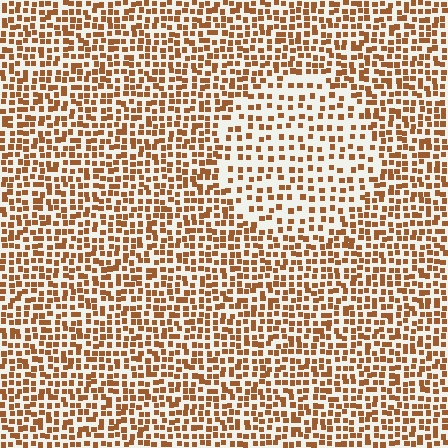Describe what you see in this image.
The image contains small brown elements arranged at two different densities. A circle-shaped region is visible where the elements are less densely packed than the surrounding area.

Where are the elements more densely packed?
The elements are more densely packed outside the circle boundary.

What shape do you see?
I see a circle.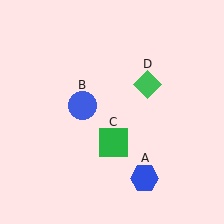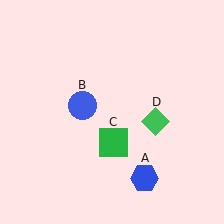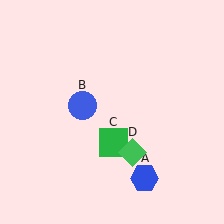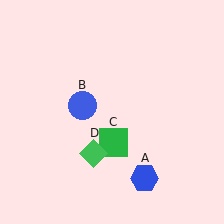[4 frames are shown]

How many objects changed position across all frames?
1 object changed position: green diamond (object D).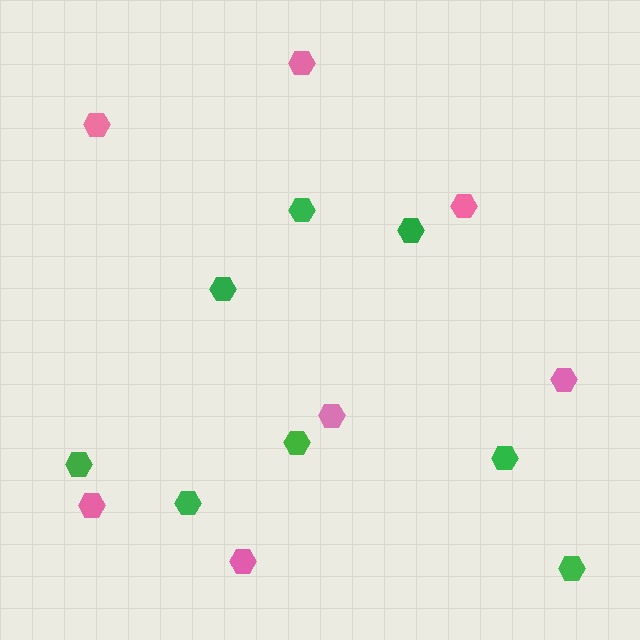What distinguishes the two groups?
There are 2 groups: one group of green hexagons (8) and one group of pink hexagons (7).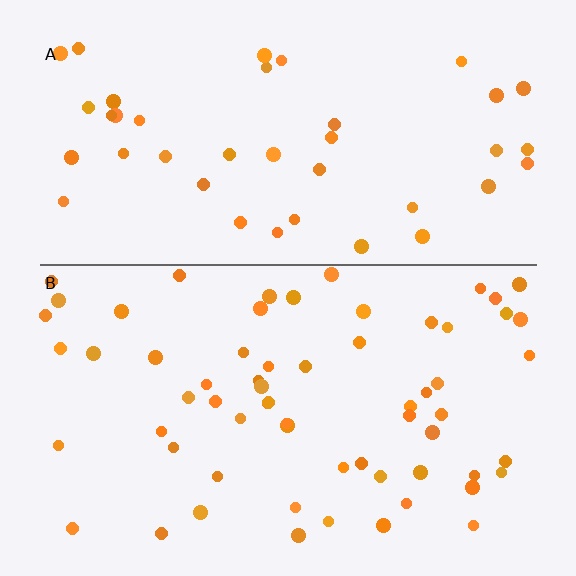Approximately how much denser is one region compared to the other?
Approximately 1.5× — region B over region A.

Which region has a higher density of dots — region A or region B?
B (the bottom).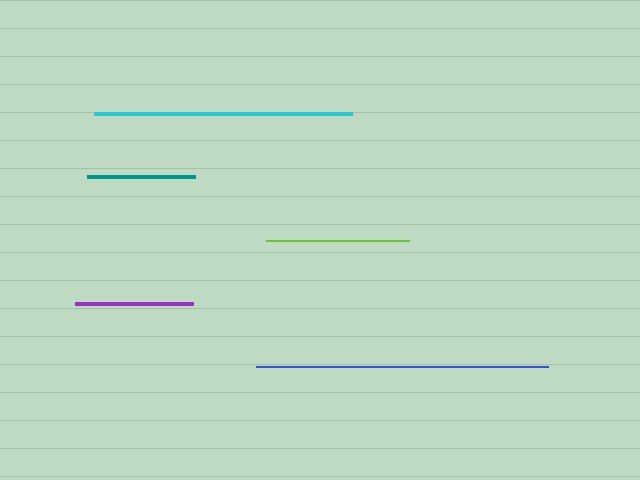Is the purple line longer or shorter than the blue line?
The blue line is longer than the purple line.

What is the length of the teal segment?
The teal segment is approximately 108 pixels long.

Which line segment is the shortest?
The teal line is the shortest at approximately 108 pixels.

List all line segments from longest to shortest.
From longest to shortest: blue, cyan, lime, purple, teal.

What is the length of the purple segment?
The purple segment is approximately 118 pixels long.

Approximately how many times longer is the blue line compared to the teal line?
The blue line is approximately 2.7 times the length of the teal line.